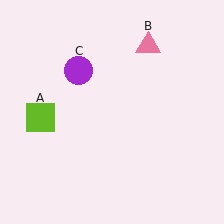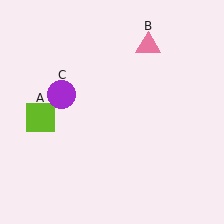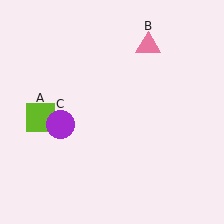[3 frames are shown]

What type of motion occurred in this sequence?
The purple circle (object C) rotated counterclockwise around the center of the scene.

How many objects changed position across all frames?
1 object changed position: purple circle (object C).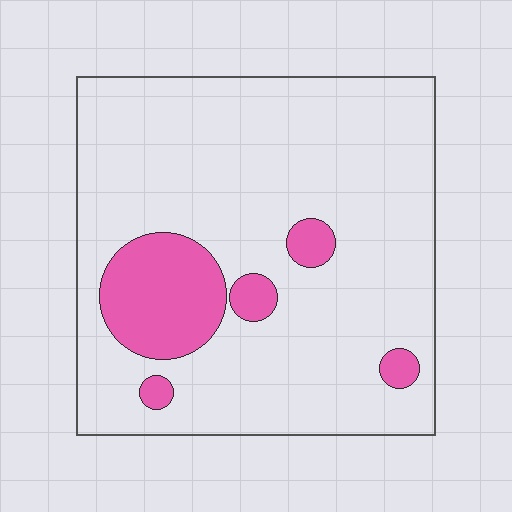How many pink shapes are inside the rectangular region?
5.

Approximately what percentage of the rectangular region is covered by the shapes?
Approximately 15%.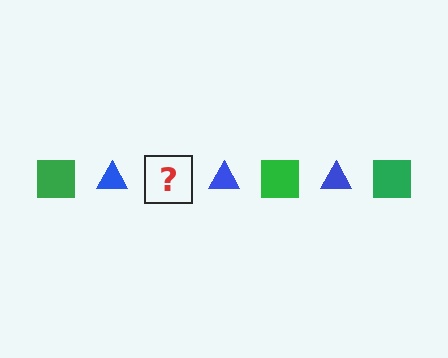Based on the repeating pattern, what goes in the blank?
The blank should be a green square.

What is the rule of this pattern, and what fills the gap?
The rule is that the pattern alternates between green square and blue triangle. The gap should be filled with a green square.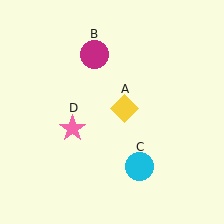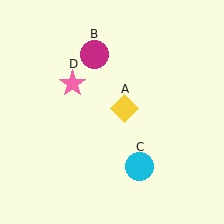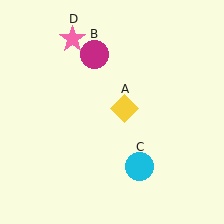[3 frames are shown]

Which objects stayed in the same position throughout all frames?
Yellow diamond (object A) and magenta circle (object B) and cyan circle (object C) remained stationary.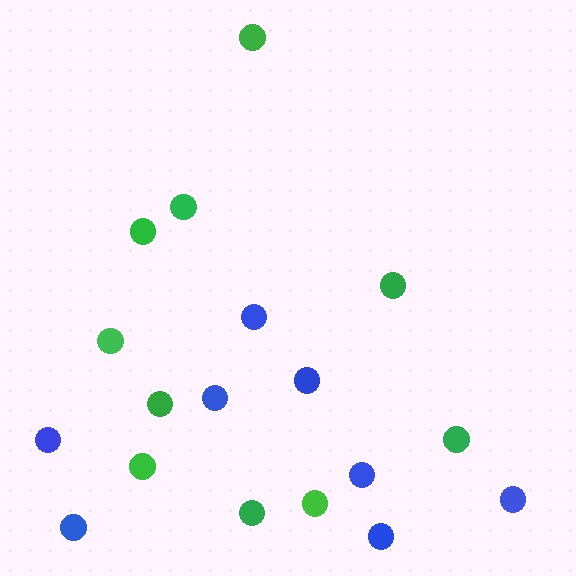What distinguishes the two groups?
There are 2 groups: one group of green circles (10) and one group of blue circles (8).